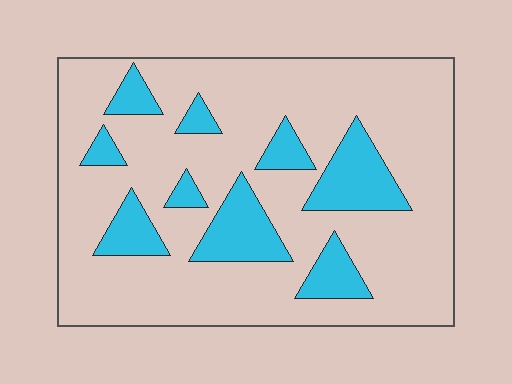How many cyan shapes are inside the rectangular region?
9.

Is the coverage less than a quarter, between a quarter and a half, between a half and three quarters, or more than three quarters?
Less than a quarter.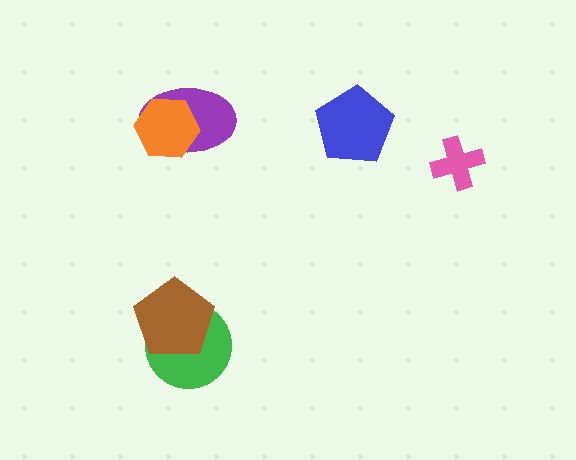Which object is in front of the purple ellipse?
The orange hexagon is in front of the purple ellipse.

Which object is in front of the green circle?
The brown pentagon is in front of the green circle.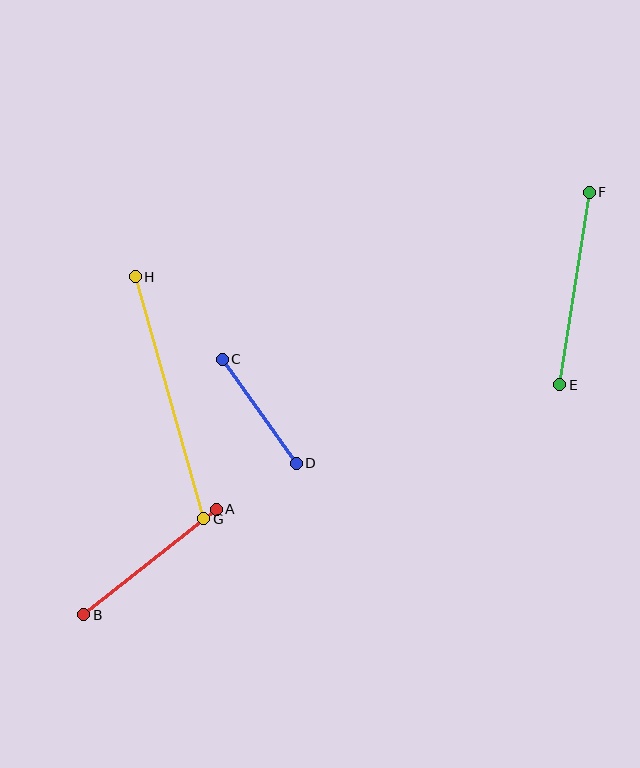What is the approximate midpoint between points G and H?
The midpoint is at approximately (169, 398) pixels.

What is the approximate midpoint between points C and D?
The midpoint is at approximately (259, 411) pixels.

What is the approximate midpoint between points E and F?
The midpoint is at approximately (574, 289) pixels.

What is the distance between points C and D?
The distance is approximately 127 pixels.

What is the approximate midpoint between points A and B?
The midpoint is at approximately (150, 562) pixels.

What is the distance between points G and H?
The distance is approximately 251 pixels.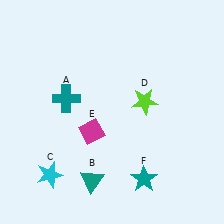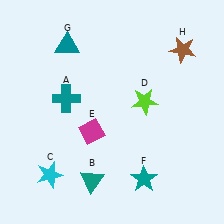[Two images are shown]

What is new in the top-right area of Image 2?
A brown star (H) was added in the top-right area of Image 2.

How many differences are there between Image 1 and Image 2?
There are 2 differences between the two images.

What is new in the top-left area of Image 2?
A teal triangle (G) was added in the top-left area of Image 2.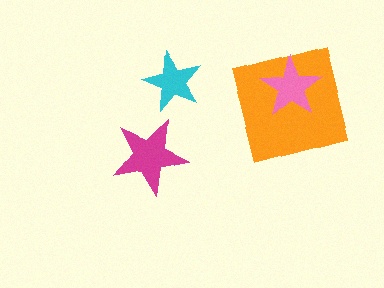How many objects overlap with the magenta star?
0 objects overlap with the magenta star.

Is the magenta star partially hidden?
No, no other shape covers it.